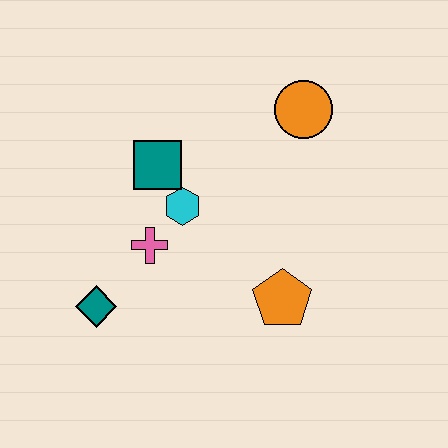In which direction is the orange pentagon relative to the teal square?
The orange pentagon is below the teal square.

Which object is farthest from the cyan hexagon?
The orange circle is farthest from the cyan hexagon.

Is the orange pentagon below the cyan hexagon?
Yes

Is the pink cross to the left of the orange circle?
Yes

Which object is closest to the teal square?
The cyan hexagon is closest to the teal square.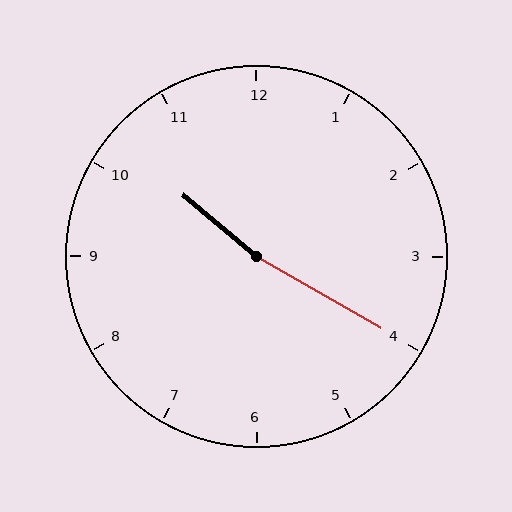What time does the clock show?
10:20.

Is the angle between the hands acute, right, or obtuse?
It is obtuse.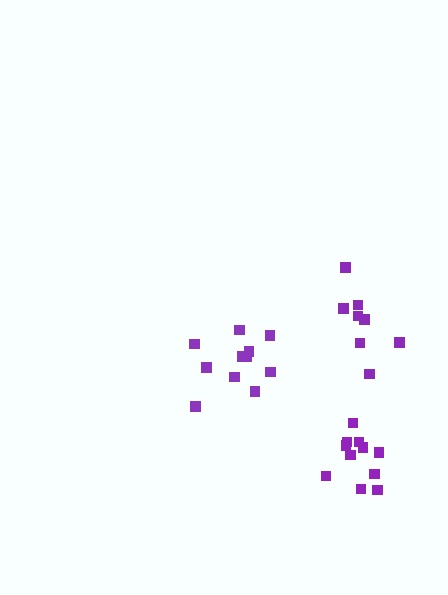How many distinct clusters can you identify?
There are 3 distinct clusters.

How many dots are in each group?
Group 1: 8 dots, Group 2: 11 dots, Group 3: 11 dots (30 total).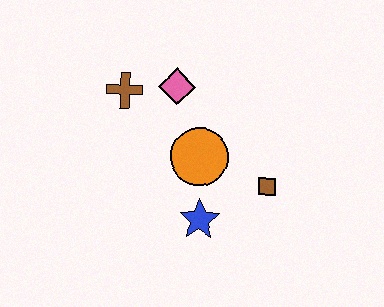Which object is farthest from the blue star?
The brown cross is farthest from the blue star.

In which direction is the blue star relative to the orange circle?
The blue star is below the orange circle.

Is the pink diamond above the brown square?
Yes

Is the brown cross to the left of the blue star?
Yes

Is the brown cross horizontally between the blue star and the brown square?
No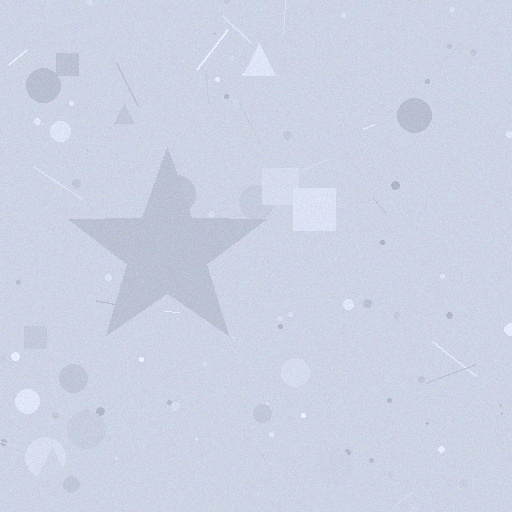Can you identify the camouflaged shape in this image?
The camouflaged shape is a star.